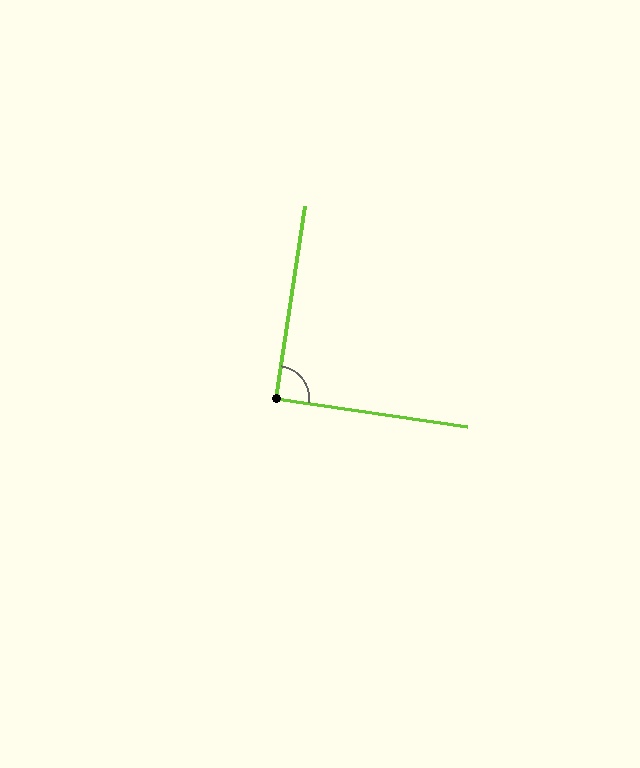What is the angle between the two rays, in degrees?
Approximately 90 degrees.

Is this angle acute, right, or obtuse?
It is approximately a right angle.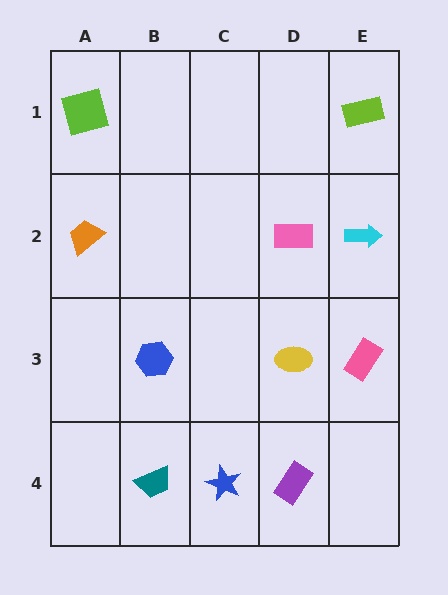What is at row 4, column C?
A blue star.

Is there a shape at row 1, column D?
No, that cell is empty.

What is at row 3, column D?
A yellow ellipse.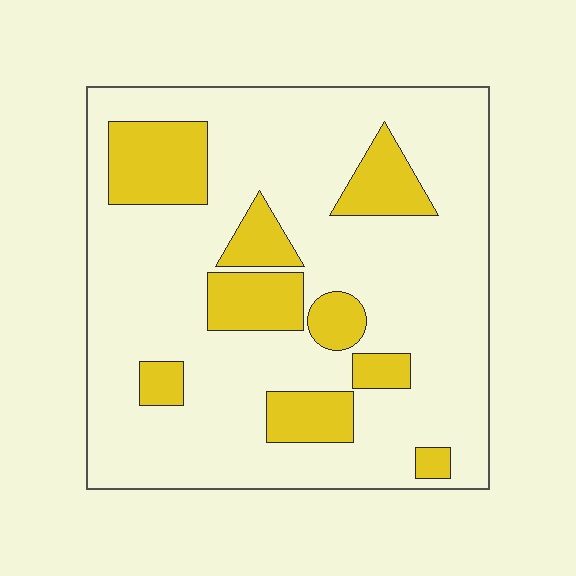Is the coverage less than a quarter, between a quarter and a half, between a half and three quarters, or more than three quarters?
Less than a quarter.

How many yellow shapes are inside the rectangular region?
9.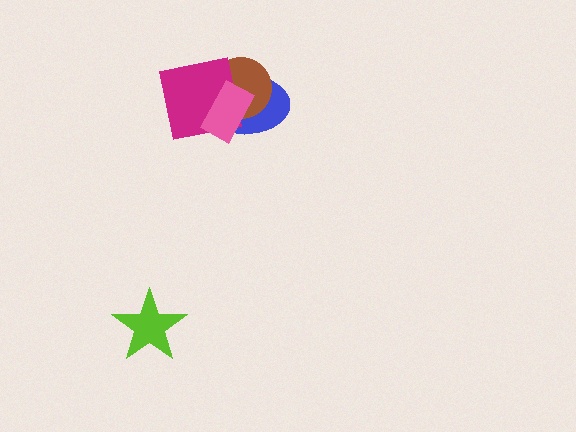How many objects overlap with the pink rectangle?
3 objects overlap with the pink rectangle.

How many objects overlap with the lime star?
0 objects overlap with the lime star.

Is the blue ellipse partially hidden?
Yes, it is partially covered by another shape.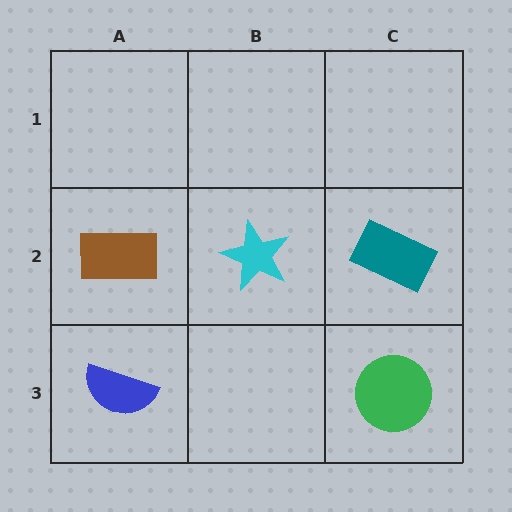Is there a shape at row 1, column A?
No, that cell is empty.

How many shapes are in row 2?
3 shapes.